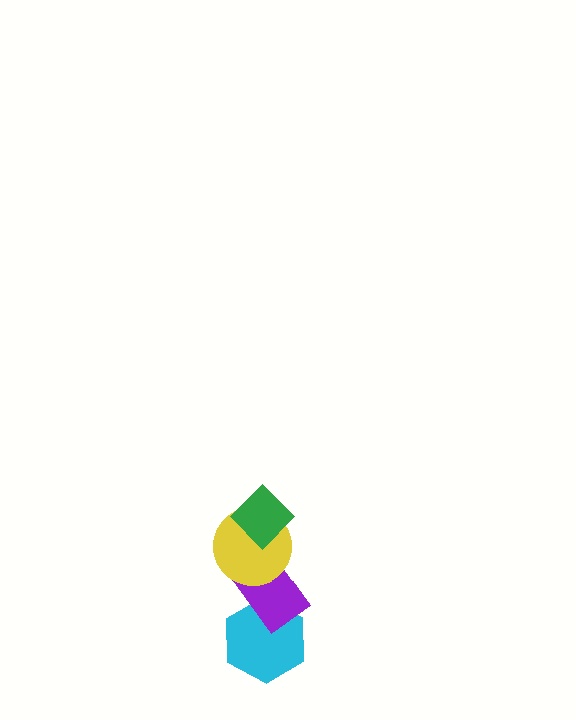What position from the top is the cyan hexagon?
The cyan hexagon is 4th from the top.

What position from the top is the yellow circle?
The yellow circle is 2nd from the top.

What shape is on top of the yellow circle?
The green diamond is on top of the yellow circle.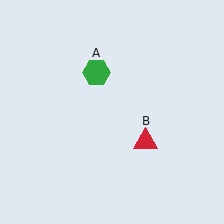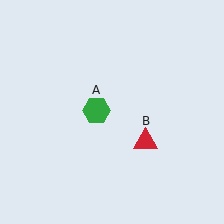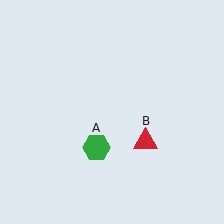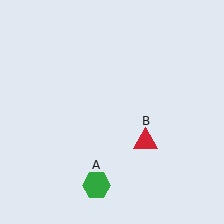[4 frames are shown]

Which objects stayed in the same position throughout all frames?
Red triangle (object B) remained stationary.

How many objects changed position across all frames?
1 object changed position: green hexagon (object A).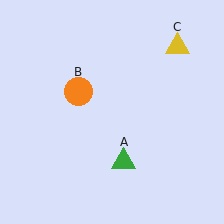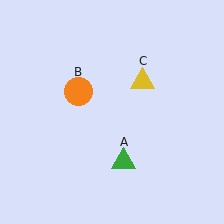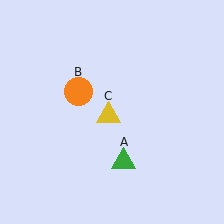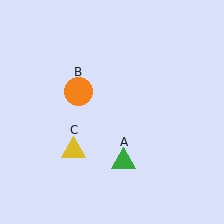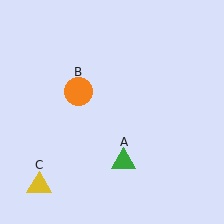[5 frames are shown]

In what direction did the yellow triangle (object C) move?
The yellow triangle (object C) moved down and to the left.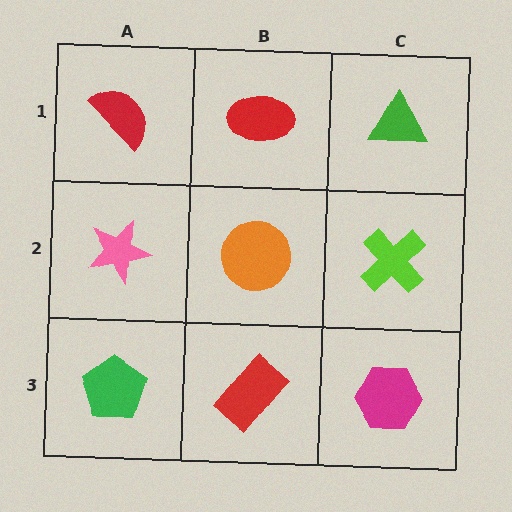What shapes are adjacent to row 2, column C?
A green triangle (row 1, column C), a magenta hexagon (row 3, column C), an orange circle (row 2, column B).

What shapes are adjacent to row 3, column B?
An orange circle (row 2, column B), a green pentagon (row 3, column A), a magenta hexagon (row 3, column C).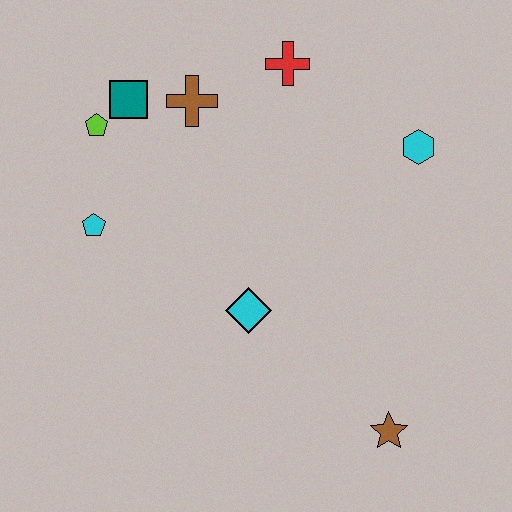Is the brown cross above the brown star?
Yes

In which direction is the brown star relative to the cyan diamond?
The brown star is to the right of the cyan diamond.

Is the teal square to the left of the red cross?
Yes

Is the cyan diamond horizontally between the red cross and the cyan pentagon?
Yes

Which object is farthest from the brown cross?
The brown star is farthest from the brown cross.